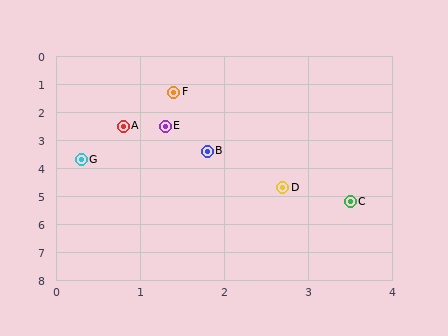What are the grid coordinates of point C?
Point C is at approximately (3.5, 5.2).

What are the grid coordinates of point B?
Point B is at approximately (1.8, 3.4).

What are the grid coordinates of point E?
Point E is at approximately (1.3, 2.5).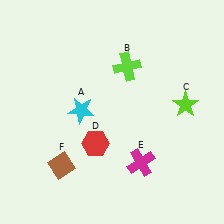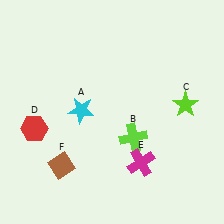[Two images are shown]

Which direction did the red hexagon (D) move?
The red hexagon (D) moved left.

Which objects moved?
The objects that moved are: the lime cross (B), the red hexagon (D).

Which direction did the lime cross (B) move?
The lime cross (B) moved down.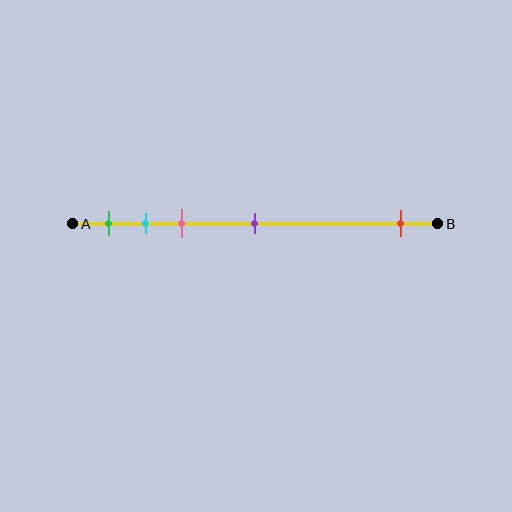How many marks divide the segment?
There are 5 marks dividing the segment.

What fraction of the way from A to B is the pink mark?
The pink mark is approximately 30% (0.3) of the way from A to B.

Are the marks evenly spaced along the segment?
No, the marks are not evenly spaced.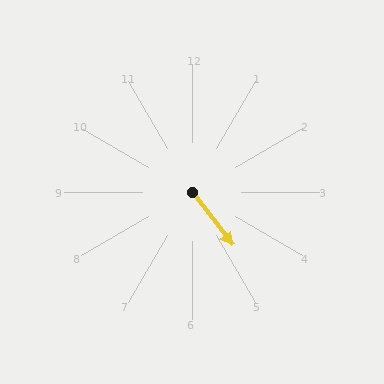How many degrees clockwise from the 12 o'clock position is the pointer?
Approximately 142 degrees.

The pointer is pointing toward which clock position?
Roughly 5 o'clock.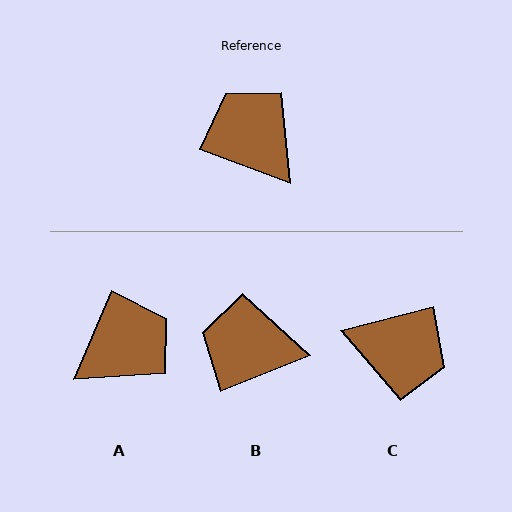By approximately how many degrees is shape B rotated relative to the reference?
Approximately 42 degrees counter-clockwise.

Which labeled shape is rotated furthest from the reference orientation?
C, about 145 degrees away.